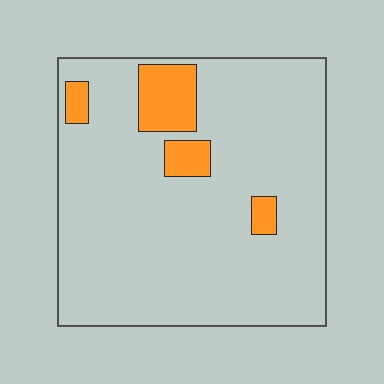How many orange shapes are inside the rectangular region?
4.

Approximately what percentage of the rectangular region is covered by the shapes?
Approximately 10%.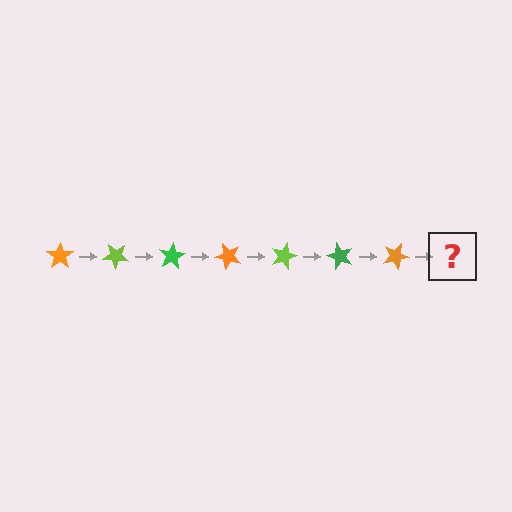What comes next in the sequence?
The next element should be a lime star, rotated 280 degrees from the start.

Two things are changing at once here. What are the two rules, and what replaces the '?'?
The two rules are that it rotates 40 degrees each step and the color cycles through orange, lime, and green. The '?' should be a lime star, rotated 280 degrees from the start.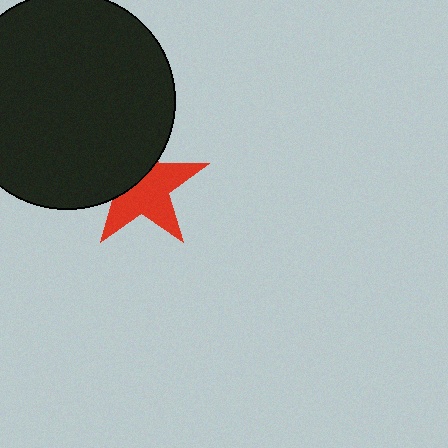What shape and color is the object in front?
The object in front is a black circle.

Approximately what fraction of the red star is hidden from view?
Roughly 40% of the red star is hidden behind the black circle.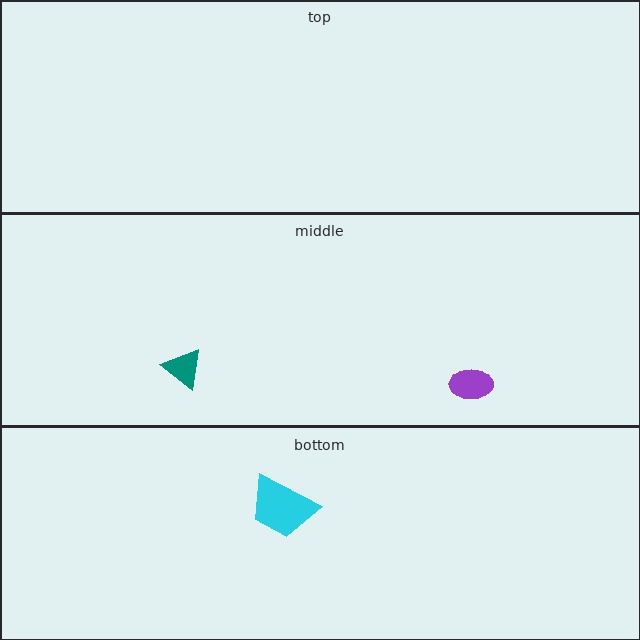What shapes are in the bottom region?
The cyan trapezoid.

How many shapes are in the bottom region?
1.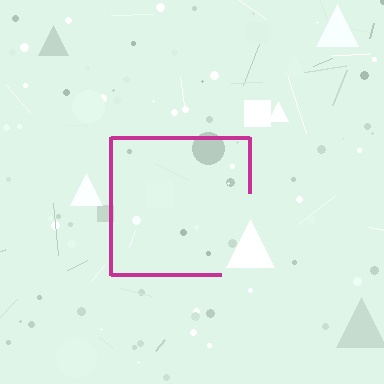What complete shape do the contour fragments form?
The contour fragments form a square.